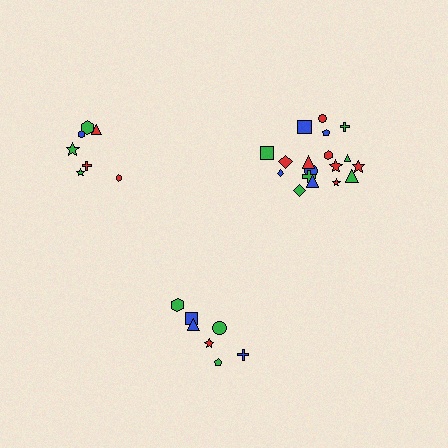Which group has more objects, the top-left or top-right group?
The top-right group.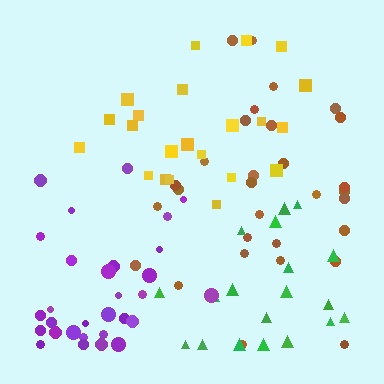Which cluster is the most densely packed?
Purple.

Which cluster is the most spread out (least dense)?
Green.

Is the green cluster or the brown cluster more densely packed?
Brown.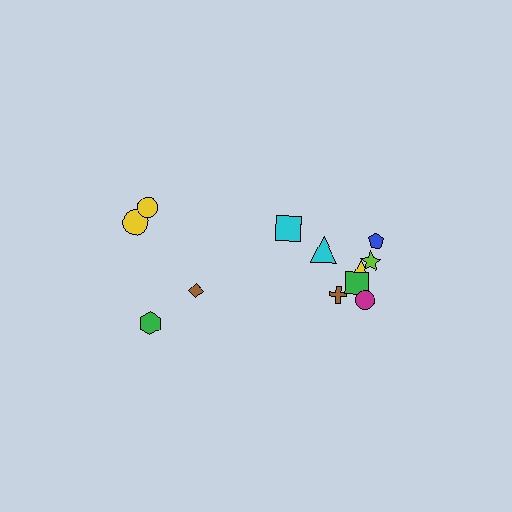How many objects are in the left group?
There are 4 objects.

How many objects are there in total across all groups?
There are 12 objects.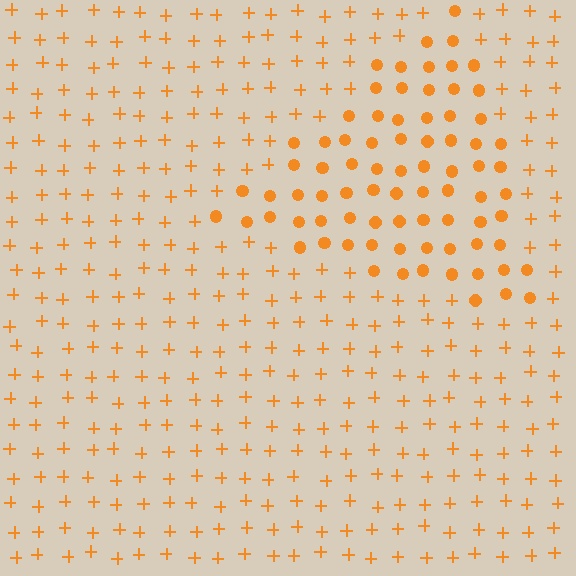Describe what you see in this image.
The image is filled with small orange elements arranged in a uniform grid. A triangle-shaped region contains circles, while the surrounding area contains plus signs. The boundary is defined purely by the change in element shape.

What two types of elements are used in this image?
The image uses circles inside the triangle region and plus signs outside it.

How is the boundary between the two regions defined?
The boundary is defined by a change in element shape: circles inside vs. plus signs outside. All elements share the same color and spacing.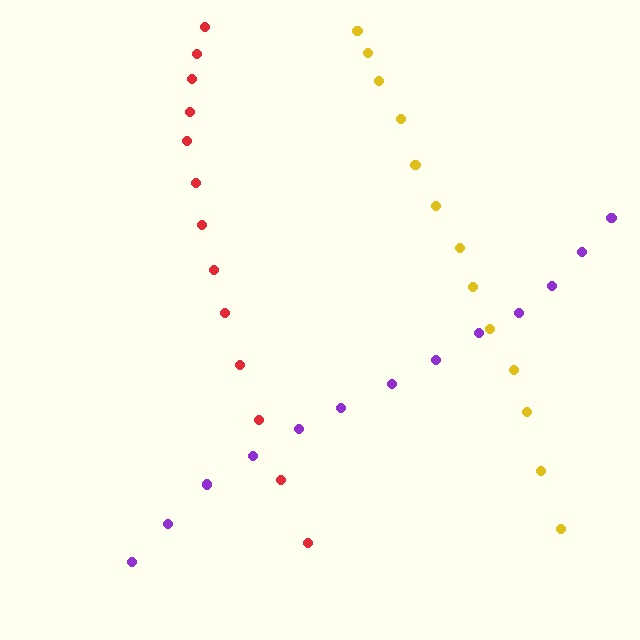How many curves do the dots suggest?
There are 3 distinct paths.